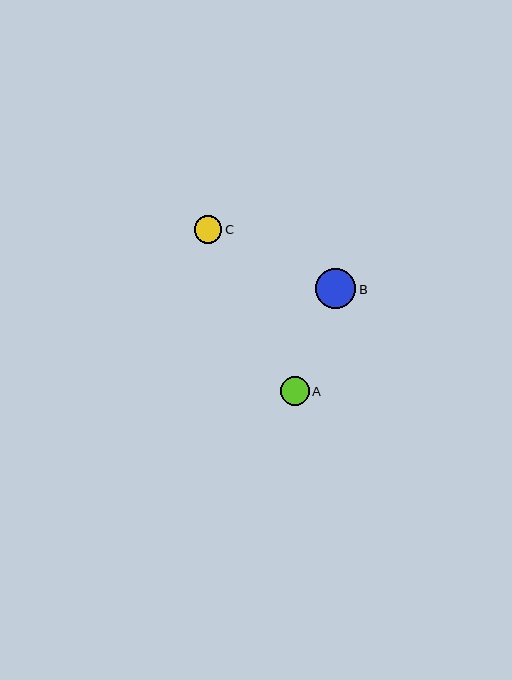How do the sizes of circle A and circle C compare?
Circle A and circle C are approximately the same size.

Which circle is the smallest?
Circle C is the smallest with a size of approximately 28 pixels.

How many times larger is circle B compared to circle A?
Circle B is approximately 1.4 times the size of circle A.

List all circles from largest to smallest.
From largest to smallest: B, A, C.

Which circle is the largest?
Circle B is the largest with a size of approximately 41 pixels.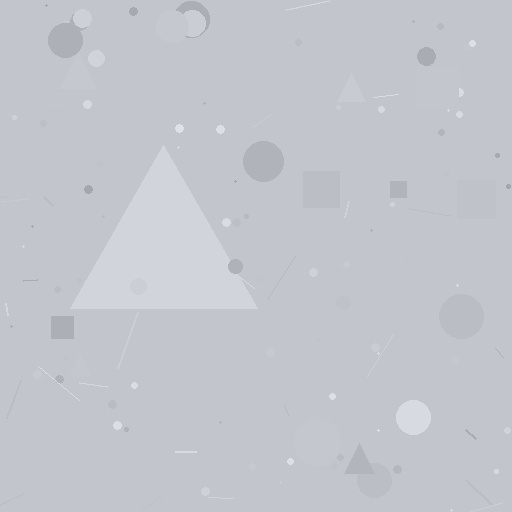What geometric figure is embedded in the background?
A triangle is embedded in the background.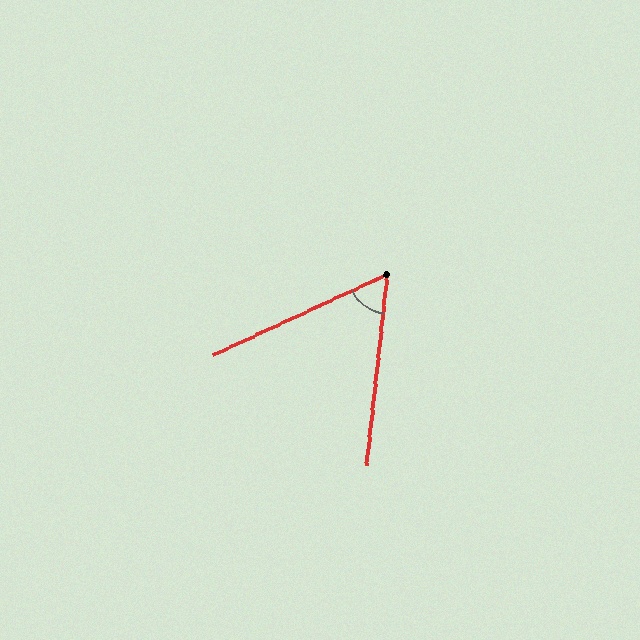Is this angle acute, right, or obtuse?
It is acute.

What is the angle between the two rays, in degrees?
Approximately 59 degrees.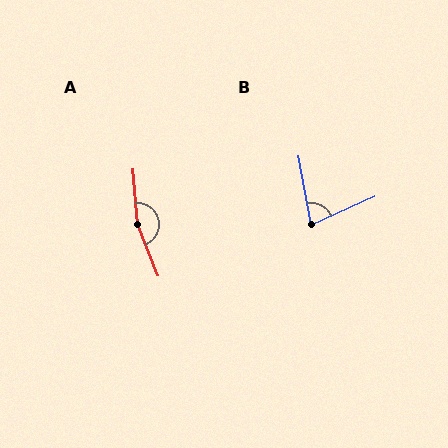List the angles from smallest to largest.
B (76°), A (162°).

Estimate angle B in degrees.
Approximately 76 degrees.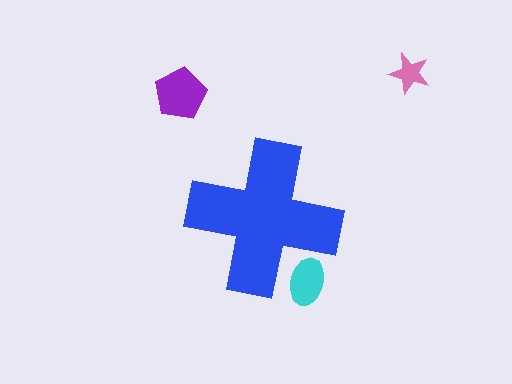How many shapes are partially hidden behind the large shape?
1 shape is partially hidden.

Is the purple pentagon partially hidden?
No, the purple pentagon is fully visible.